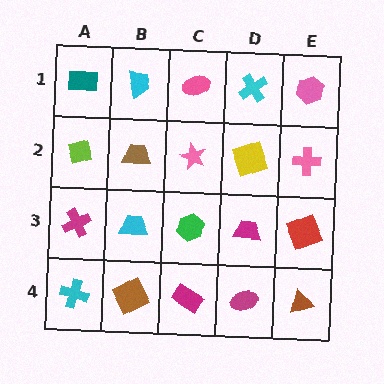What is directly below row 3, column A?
A cyan cross.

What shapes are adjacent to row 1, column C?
A pink star (row 2, column C), a cyan trapezoid (row 1, column B), a cyan cross (row 1, column D).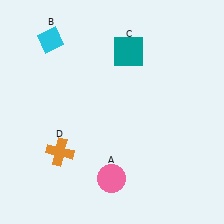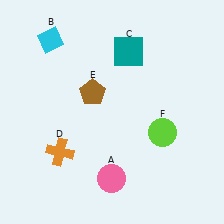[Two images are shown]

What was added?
A brown pentagon (E), a lime circle (F) were added in Image 2.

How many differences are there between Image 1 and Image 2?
There are 2 differences between the two images.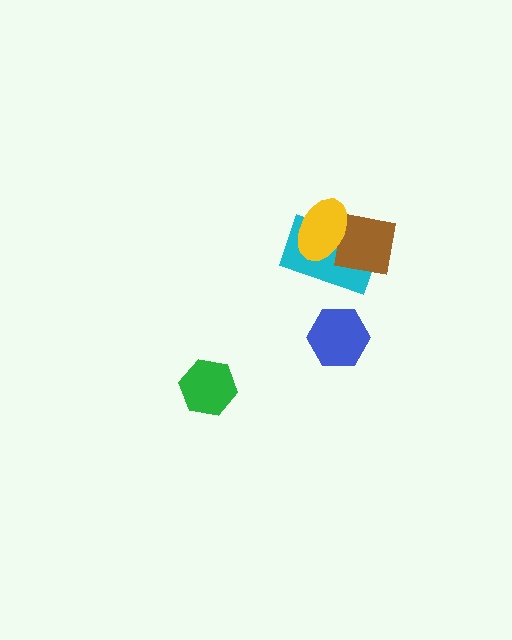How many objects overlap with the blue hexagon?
0 objects overlap with the blue hexagon.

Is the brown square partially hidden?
Yes, it is partially covered by another shape.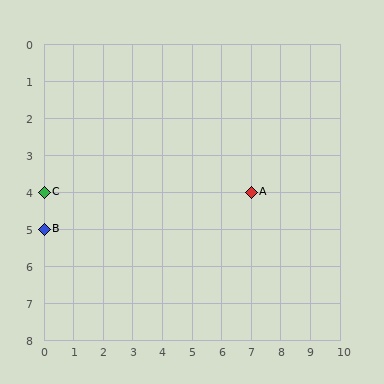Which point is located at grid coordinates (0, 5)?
Point B is at (0, 5).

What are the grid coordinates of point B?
Point B is at grid coordinates (0, 5).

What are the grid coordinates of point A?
Point A is at grid coordinates (7, 4).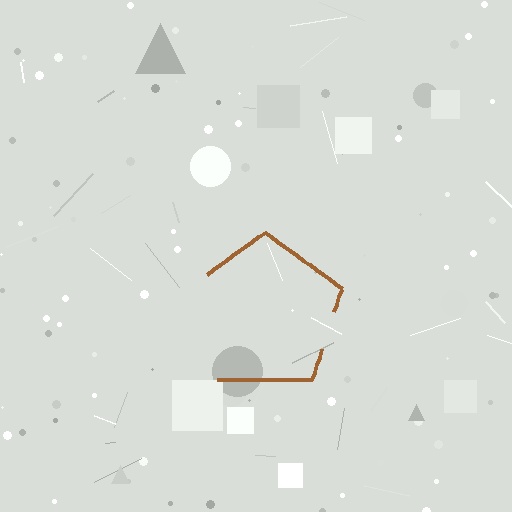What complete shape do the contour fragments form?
The contour fragments form a pentagon.